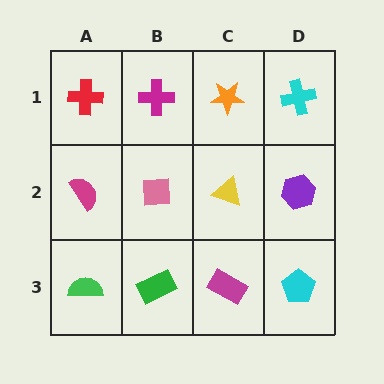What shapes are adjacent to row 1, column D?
A purple hexagon (row 2, column D), an orange star (row 1, column C).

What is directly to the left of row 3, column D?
A magenta rectangle.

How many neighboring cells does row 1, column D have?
2.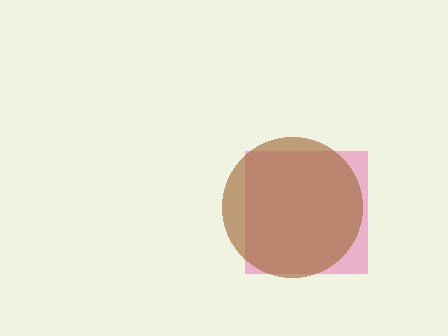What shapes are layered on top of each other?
The layered shapes are: a pink square, a brown circle.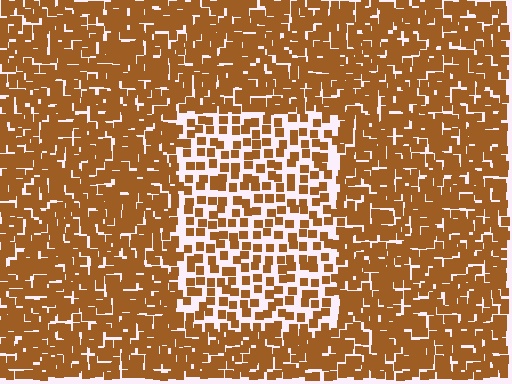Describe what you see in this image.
The image contains small brown elements arranged at two different densities. A rectangle-shaped region is visible where the elements are less densely packed than the surrounding area.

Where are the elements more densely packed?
The elements are more densely packed outside the rectangle boundary.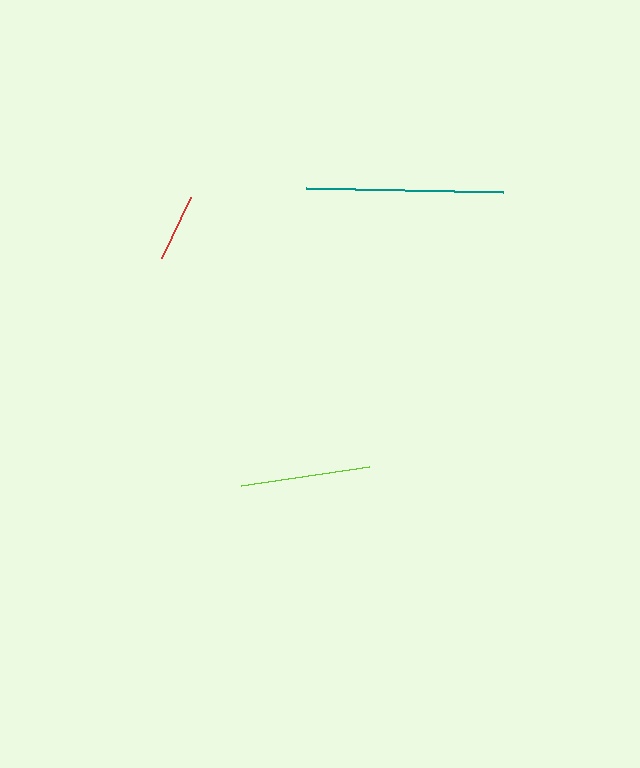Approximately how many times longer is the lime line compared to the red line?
The lime line is approximately 1.9 times the length of the red line.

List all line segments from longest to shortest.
From longest to shortest: teal, lime, red.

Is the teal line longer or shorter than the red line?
The teal line is longer than the red line.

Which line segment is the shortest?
The red line is the shortest at approximately 68 pixels.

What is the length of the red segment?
The red segment is approximately 68 pixels long.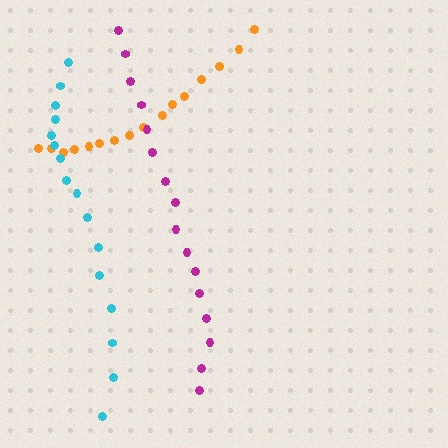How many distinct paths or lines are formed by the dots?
There are 3 distinct paths.